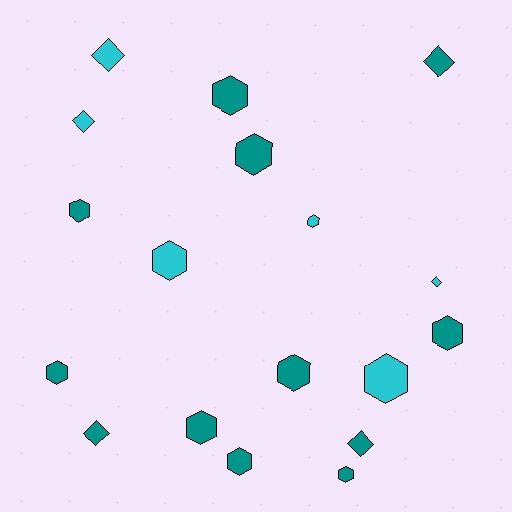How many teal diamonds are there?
There are 3 teal diamonds.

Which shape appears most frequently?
Hexagon, with 12 objects.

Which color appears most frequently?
Teal, with 12 objects.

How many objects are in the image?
There are 18 objects.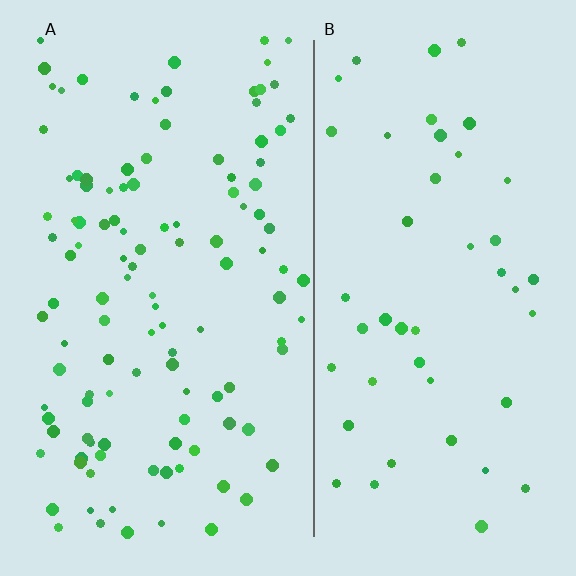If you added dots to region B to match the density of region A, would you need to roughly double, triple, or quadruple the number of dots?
Approximately double.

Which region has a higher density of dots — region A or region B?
A (the left).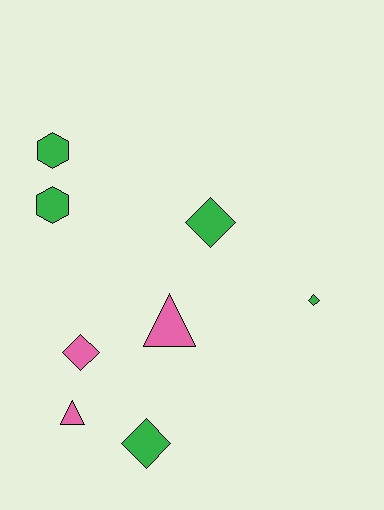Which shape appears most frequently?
Diamond, with 4 objects.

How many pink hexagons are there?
There are no pink hexagons.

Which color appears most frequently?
Green, with 5 objects.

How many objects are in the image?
There are 8 objects.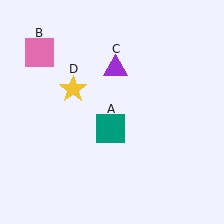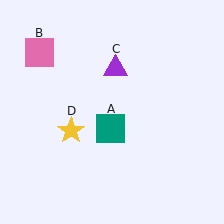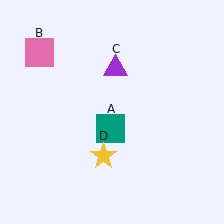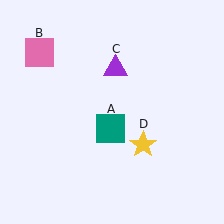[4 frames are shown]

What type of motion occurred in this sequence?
The yellow star (object D) rotated counterclockwise around the center of the scene.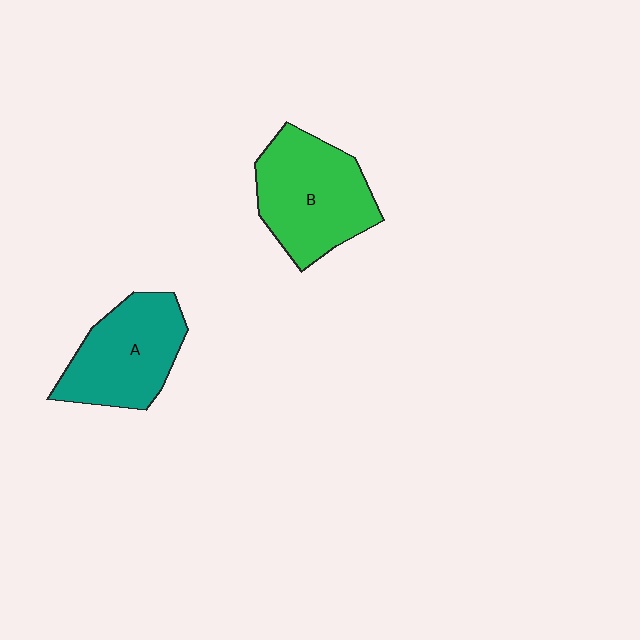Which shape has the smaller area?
Shape A (teal).